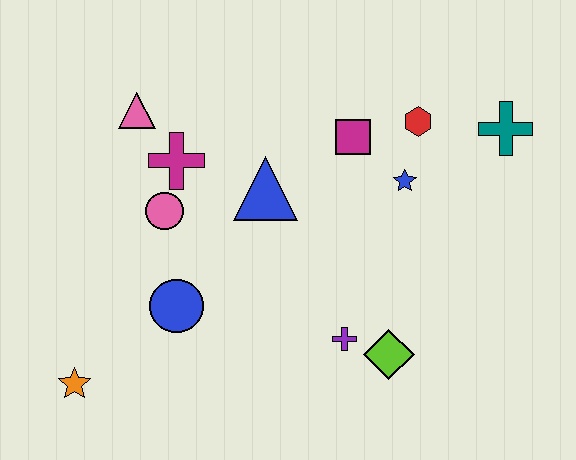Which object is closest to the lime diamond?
The purple cross is closest to the lime diamond.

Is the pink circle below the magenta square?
Yes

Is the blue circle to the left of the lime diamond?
Yes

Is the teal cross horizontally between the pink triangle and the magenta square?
No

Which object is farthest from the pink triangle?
The teal cross is farthest from the pink triangle.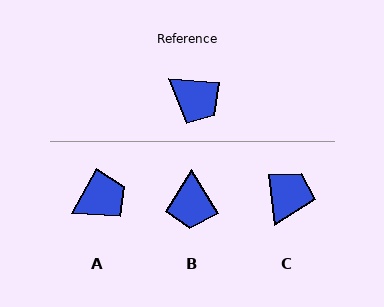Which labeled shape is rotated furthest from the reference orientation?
C, about 101 degrees away.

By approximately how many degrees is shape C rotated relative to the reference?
Approximately 101 degrees counter-clockwise.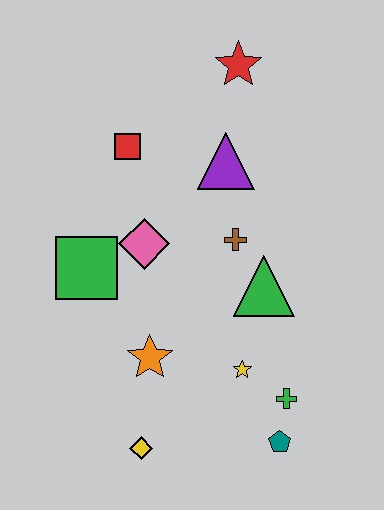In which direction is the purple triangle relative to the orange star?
The purple triangle is above the orange star.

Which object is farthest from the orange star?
The red star is farthest from the orange star.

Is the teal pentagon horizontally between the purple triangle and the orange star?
No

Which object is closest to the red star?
The purple triangle is closest to the red star.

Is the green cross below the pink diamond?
Yes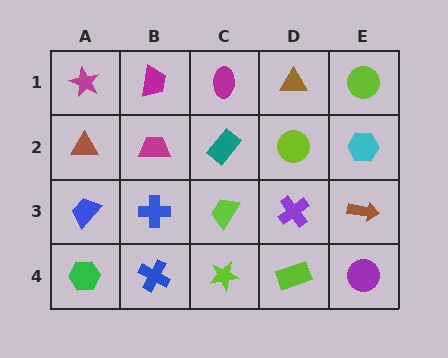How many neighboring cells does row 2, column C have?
4.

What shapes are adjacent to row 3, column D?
A lime circle (row 2, column D), a lime rectangle (row 4, column D), a lime trapezoid (row 3, column C), a brown arrow (row 3, column E).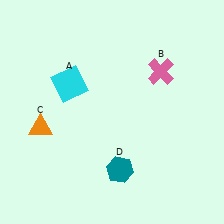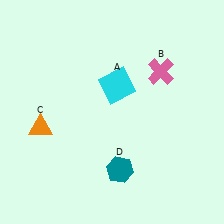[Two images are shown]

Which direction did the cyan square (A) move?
The cyan square (A) moved right.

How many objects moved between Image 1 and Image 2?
1 object moved between the two images.